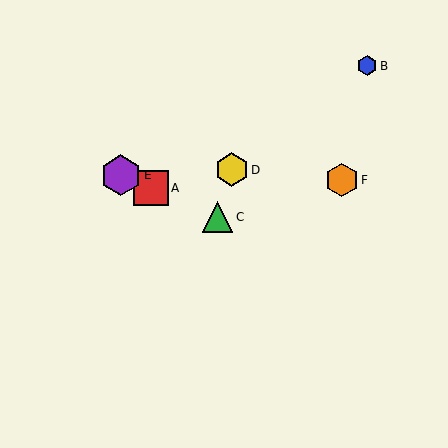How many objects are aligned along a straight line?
3 objects (A, C, E) are aligned along a straight line.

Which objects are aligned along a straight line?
Objects A, C, E are aligned along a straight line.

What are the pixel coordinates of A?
Object A is at (151, 188).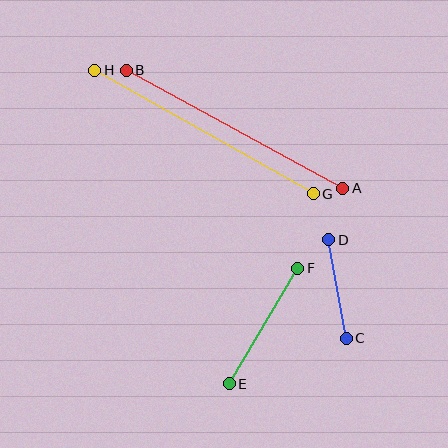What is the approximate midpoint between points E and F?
The midpoint is at approximately (264, 326) pixels.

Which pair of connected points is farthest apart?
Points G and H are farthest apart.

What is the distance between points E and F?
The distance is approximately 135 pixels.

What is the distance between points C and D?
The distance is approximately 100 pixels.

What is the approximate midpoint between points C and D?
The midpoint is at approximately (338, 289) pixels.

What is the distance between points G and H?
The distance is approximately 251 pixels.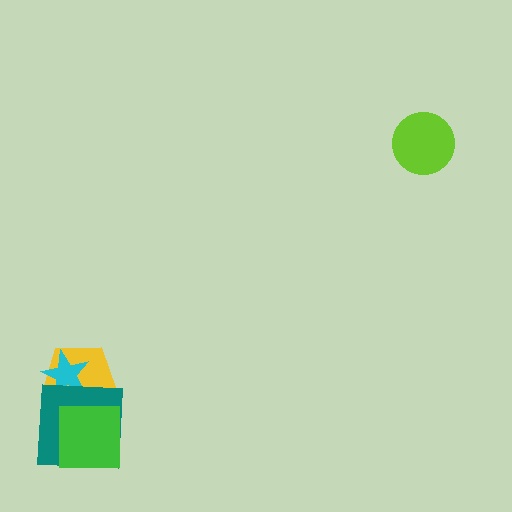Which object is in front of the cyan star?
The teal square is in front of the cyan star.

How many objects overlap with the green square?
2 objects overlap with the green square.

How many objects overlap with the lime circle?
0 objects overlap with the lime circle.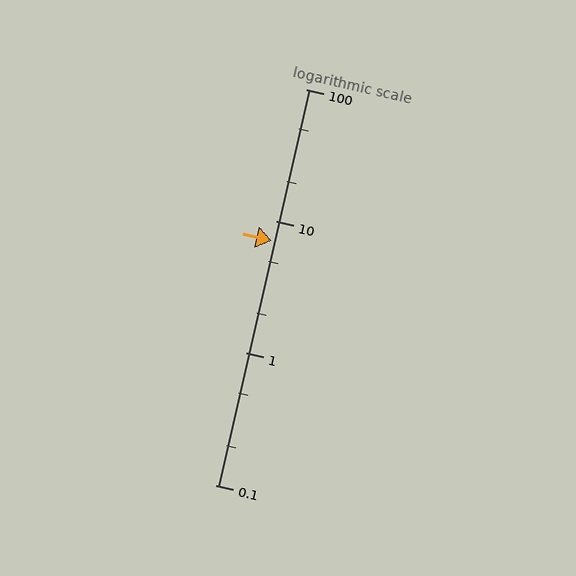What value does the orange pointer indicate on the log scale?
The pointer indicates approximately 7.1.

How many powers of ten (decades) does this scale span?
The scale spans 3 decades, from 0.1 to 100.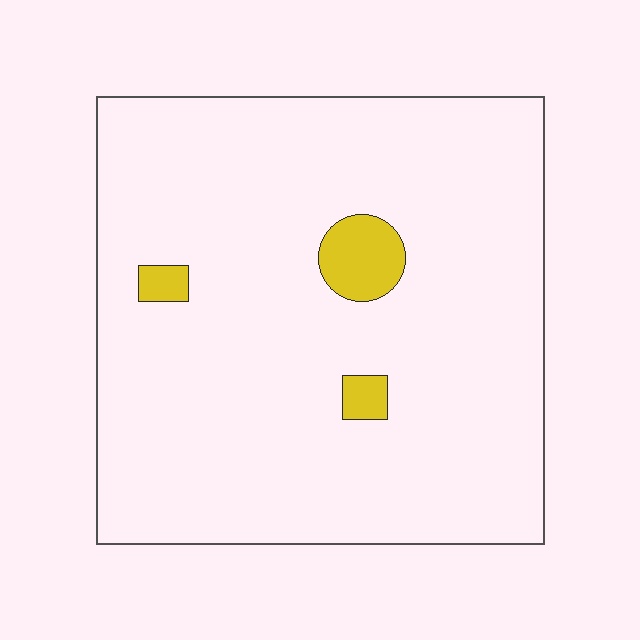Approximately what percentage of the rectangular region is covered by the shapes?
Approximately 5%.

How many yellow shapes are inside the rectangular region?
3.